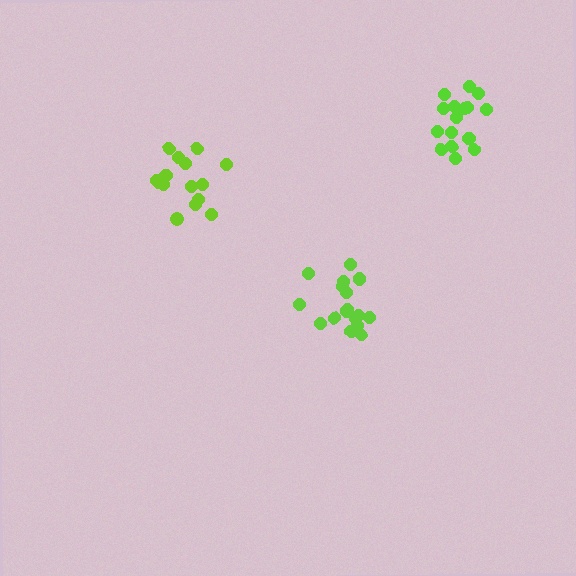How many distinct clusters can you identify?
There are 3 distinct clusters.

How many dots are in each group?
Group 1: 17 dots, Group 2: 16 dots, Group 3: 16 dots (49 total).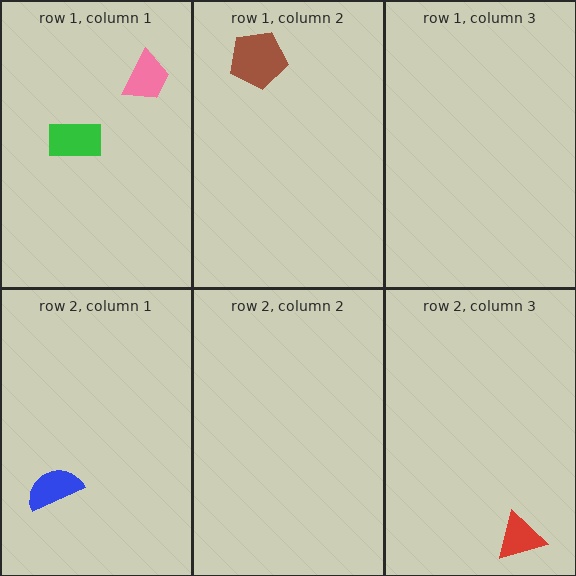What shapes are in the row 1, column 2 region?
The brown pentagon.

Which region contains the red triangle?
The row 2, column 3 region.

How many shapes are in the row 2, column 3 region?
1.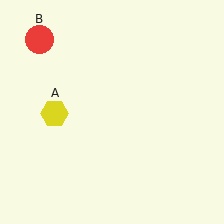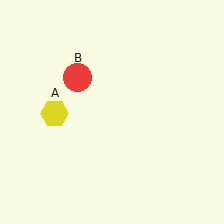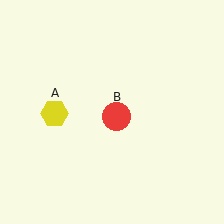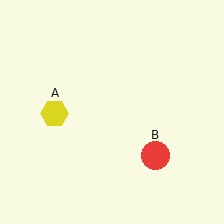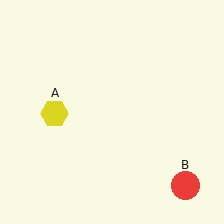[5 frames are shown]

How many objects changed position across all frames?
1 object changed position: red circle (object B).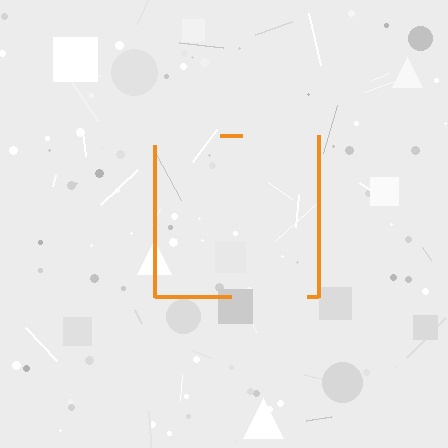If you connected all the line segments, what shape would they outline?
They would outline a square.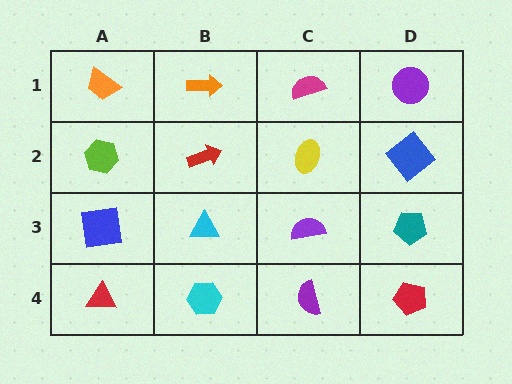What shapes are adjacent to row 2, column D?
A purple circle (row 1, column D), a teal pentagon (row 3, column D), a yellow ellipse (row 2, column C).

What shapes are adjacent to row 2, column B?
An orange arrow (row 1, column B), a cyan triangle (row 3, column B), a lime hexagon (row 2, column A), a yellow ellipse (row 2, column C).